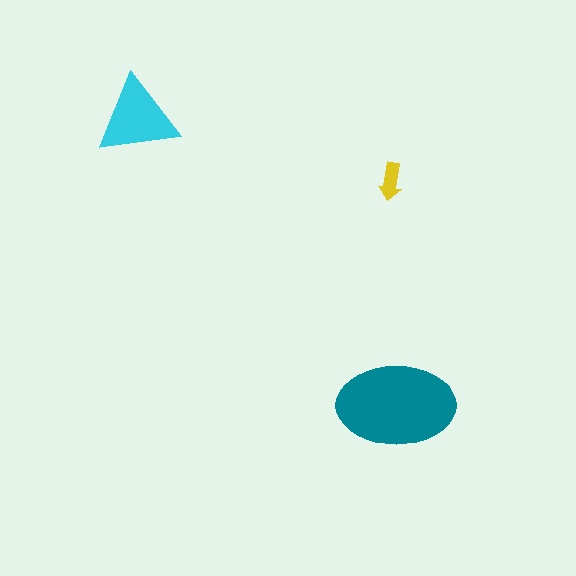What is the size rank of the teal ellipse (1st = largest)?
1st.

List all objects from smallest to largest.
The yellow arrow, the cyan triangle, the teal ellipse.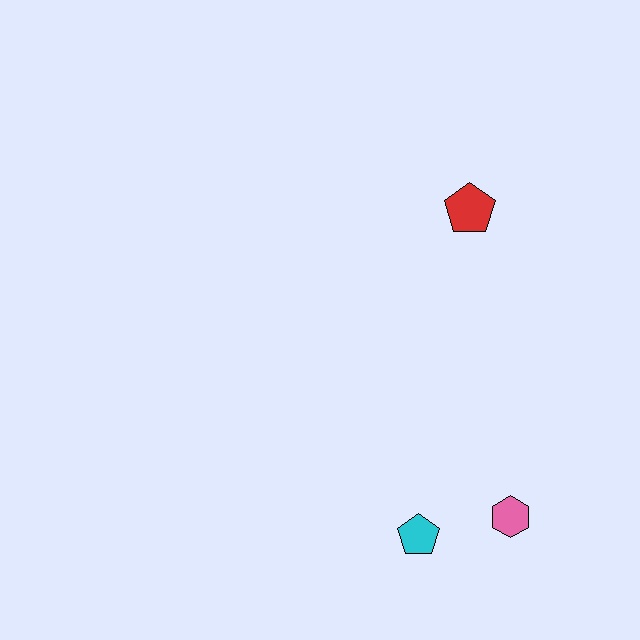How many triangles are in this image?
There are no triangles.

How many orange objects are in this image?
There are no orange objects.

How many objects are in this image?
There are 3 objects.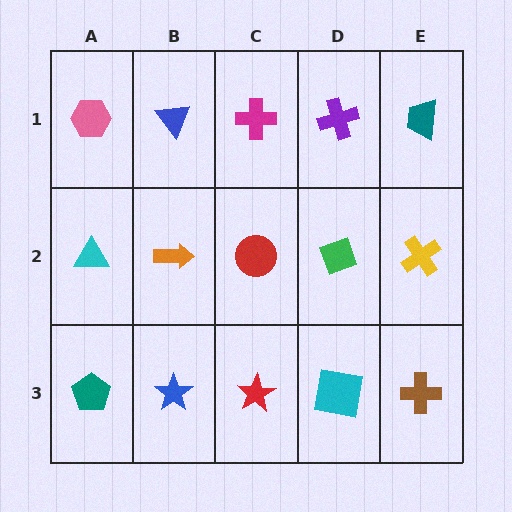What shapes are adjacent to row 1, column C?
A red circle (row 2, column C), a blue triangle (row 1, column B), a purple cross (row 1, column D).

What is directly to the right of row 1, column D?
A teal trapezoid.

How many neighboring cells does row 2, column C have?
4.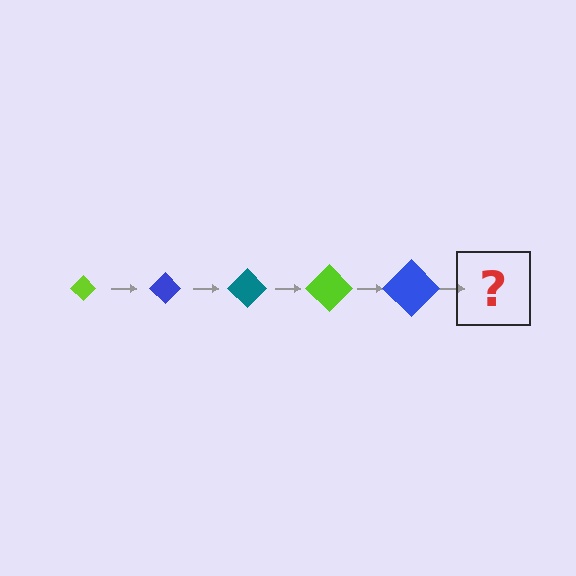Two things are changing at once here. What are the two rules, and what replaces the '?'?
The two rules are that the diamond grows larger each step and the color cycles through lime, blue, and teal. The '?' should be a teal diamond, larger than the previous one.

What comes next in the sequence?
The next element should be a teal diamond, larger than the previous one.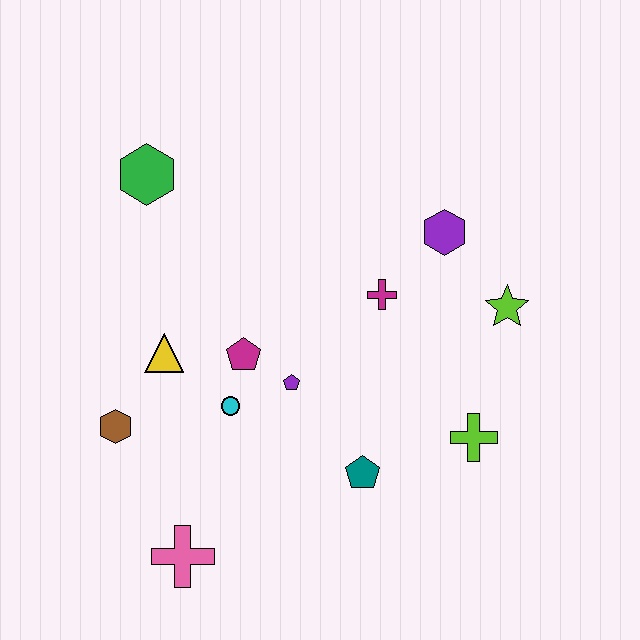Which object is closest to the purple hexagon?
The magenta cross is closest to the purple hexagon.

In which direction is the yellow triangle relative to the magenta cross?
The yellow triangle is to the left of the magenta cross.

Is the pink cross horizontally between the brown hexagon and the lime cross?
Yes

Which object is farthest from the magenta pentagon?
The lime star is farthest from the magenta pentagon.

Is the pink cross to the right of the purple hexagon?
No